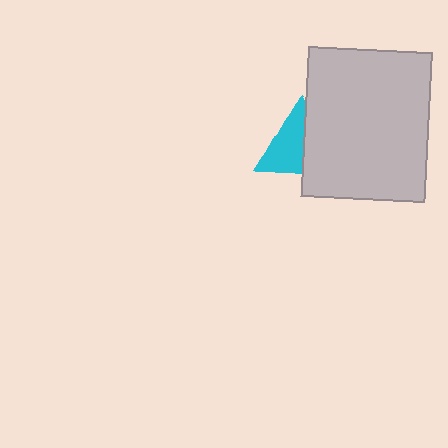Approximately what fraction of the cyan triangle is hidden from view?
Roughly 42% of the cyan triangle is hidden behind the light gray rectangle.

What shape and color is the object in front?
The object in front is a light gray rectangle.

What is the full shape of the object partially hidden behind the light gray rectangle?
The partially hidden object is a cyan triangle.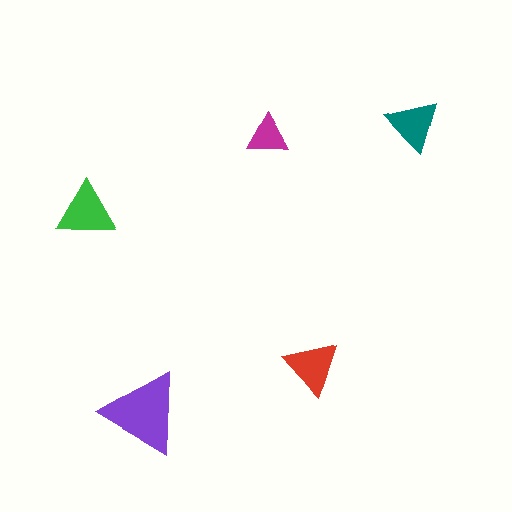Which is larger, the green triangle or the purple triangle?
The purple one.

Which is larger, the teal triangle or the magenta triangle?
The teal one.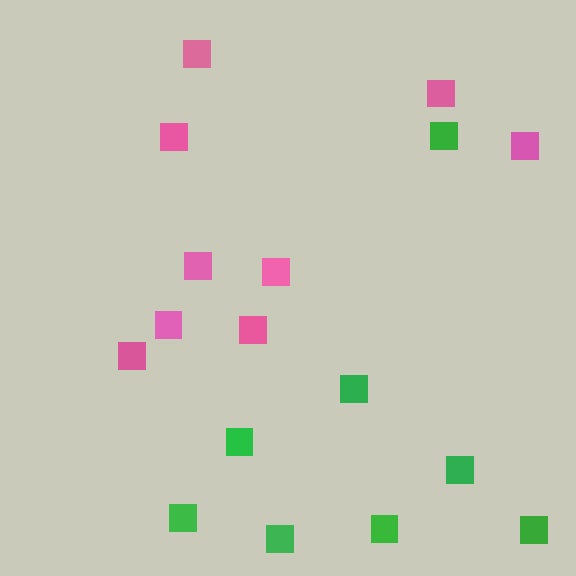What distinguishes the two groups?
There are 2 groups: one group of pink squares (9) and one group of green squares (8).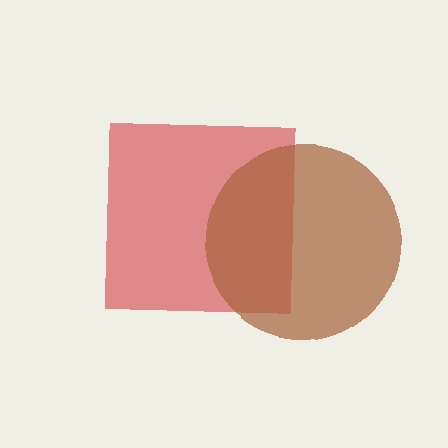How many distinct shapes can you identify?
There are 2 distinct shapes: a red square, a brown circle.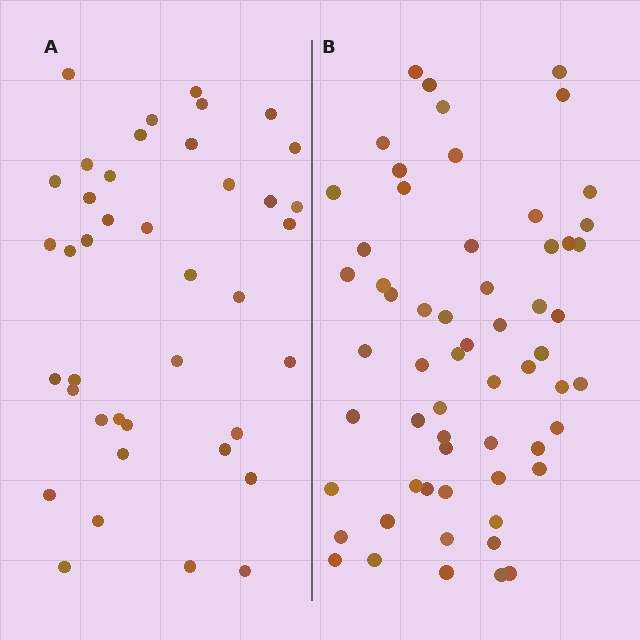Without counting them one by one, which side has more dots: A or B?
Region B (the right region) has more dots.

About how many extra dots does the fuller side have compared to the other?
Region B has approximately 20 more dots than region A.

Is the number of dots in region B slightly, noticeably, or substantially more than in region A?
Region B has substantially more. The ratio is roughly 1.5 to 1.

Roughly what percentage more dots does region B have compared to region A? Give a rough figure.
About 50% more.